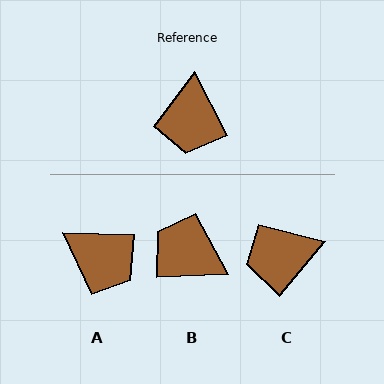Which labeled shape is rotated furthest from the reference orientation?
B, about 115 degrees away.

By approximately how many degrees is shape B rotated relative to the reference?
Approximately 115 degrees clockwise.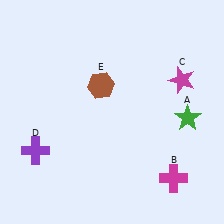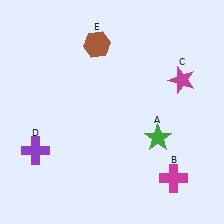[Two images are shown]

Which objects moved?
The objects that moved are: the green star (A), the brown hexagon (E).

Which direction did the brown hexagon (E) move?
The brown hexagon (E) moved up.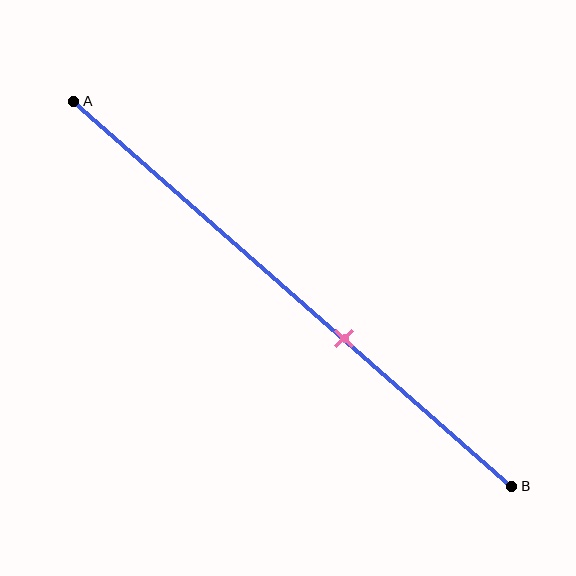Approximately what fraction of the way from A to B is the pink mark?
The pink mark is approximately 60% of the way from A to B.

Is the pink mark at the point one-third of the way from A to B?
No, the mark is at about 60% from A, not at the 33% one-third point.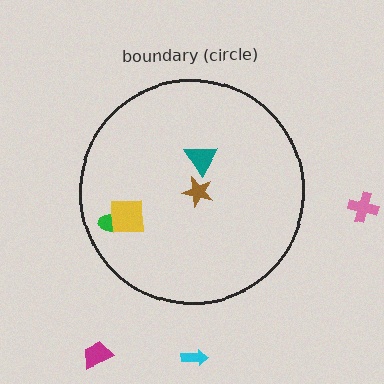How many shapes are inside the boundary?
4 inside, 3 outside.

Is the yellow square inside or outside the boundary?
Inside.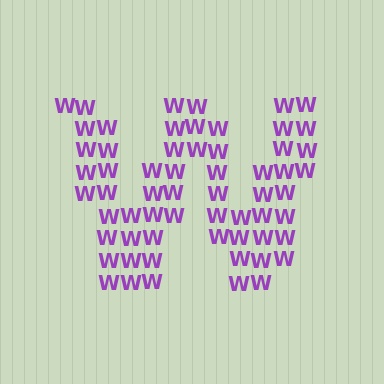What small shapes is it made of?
It is made of small letter W's.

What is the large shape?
The large shape is the letter W.